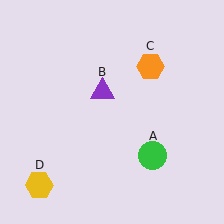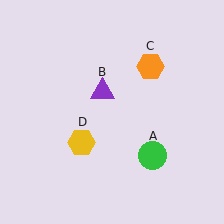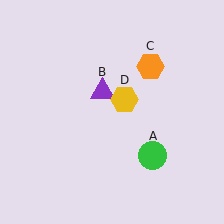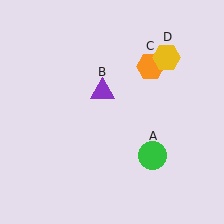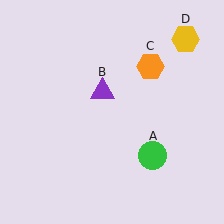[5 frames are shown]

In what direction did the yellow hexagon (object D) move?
The yellow hexagon (object D) moved up and to the right.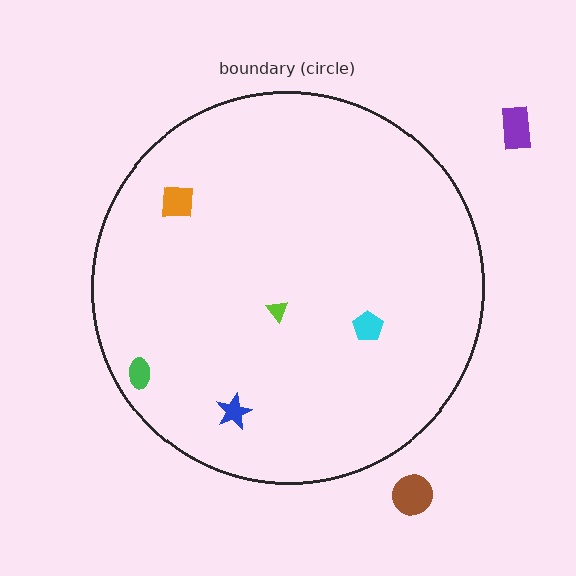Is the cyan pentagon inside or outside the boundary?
Inside.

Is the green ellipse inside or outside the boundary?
Inside.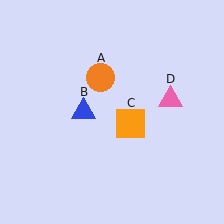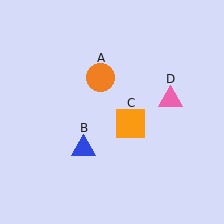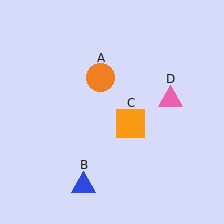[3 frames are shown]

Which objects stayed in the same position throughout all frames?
Orange circle (object A) and orange square (object C) and pink triangle (object D) remained stationary.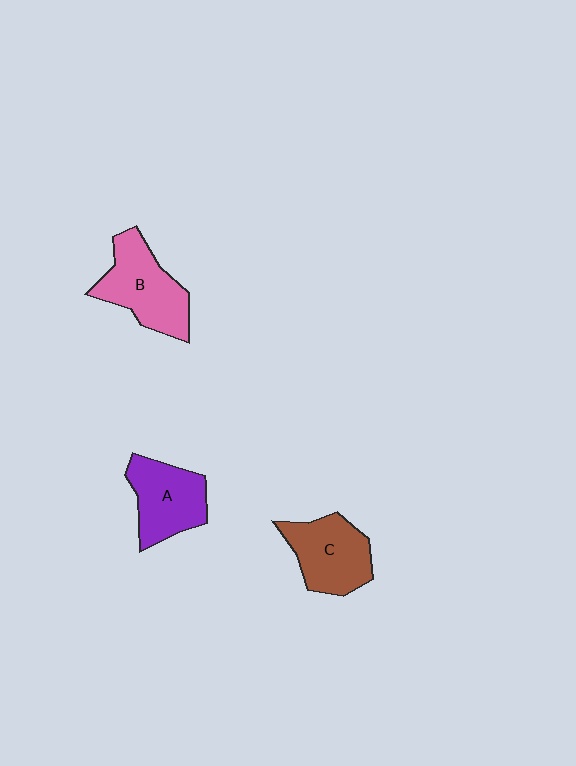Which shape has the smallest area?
Shape A (purple).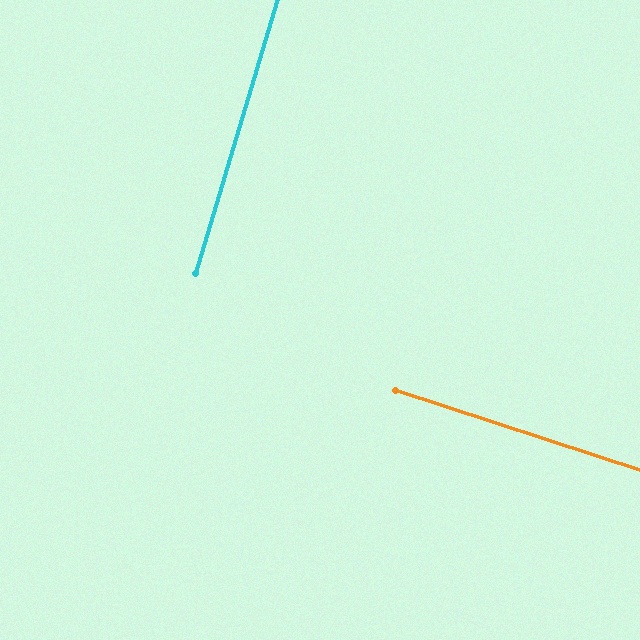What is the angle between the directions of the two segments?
Approximately 89 degrees.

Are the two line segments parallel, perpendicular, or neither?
Perpendicular — they meet at approximately 89°.